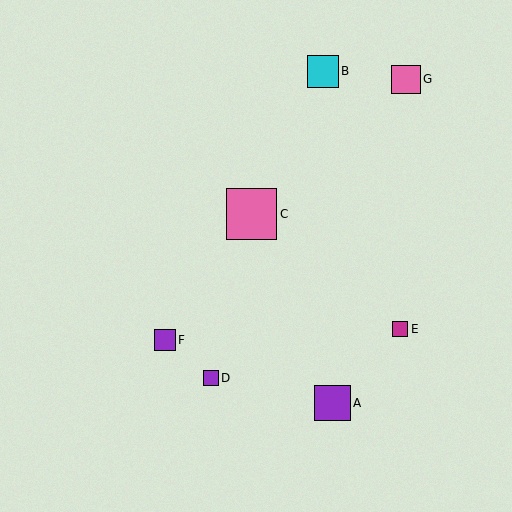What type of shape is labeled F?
Shape F is a purple square.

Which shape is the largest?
The pink square (labeled C) is the largest.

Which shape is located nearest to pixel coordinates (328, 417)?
The purple square (labeled A) at (333, 403) is nearest to that location.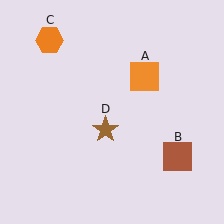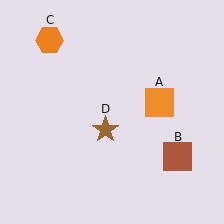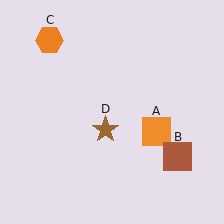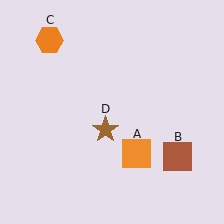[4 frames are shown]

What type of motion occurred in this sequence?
The orange square (object A) rotated clockwise around the center of the scene.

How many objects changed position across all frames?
1 object changed position: orange square (object A).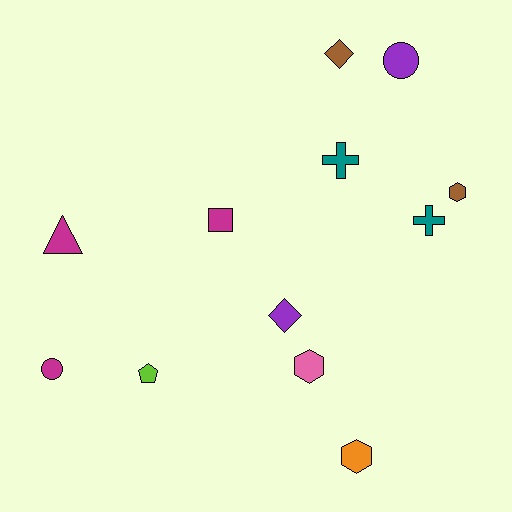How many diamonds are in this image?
There are 2 diamonds.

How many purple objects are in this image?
There are 2 purple objects.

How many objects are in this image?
There are 12 objects.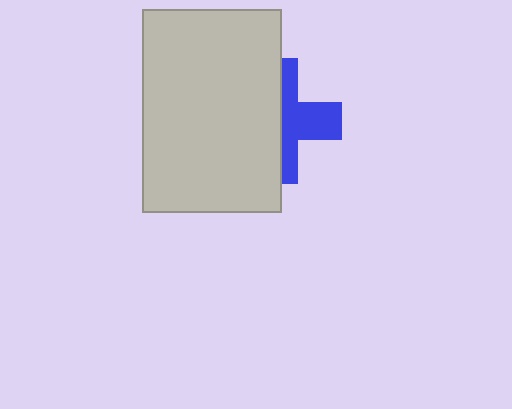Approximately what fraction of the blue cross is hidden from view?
Roughly 55% of the blue cross is hidden behind the light gray rectangle.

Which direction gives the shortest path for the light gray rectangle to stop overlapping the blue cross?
Moving left gives the shortest separation.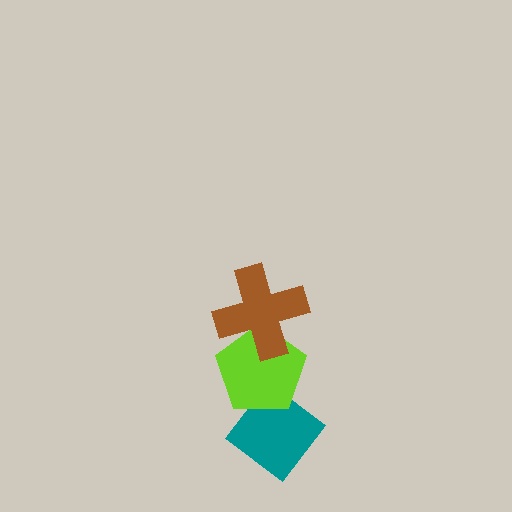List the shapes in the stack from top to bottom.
From top to bottom: the brown cross, the lime pentagon, the teal diamond.